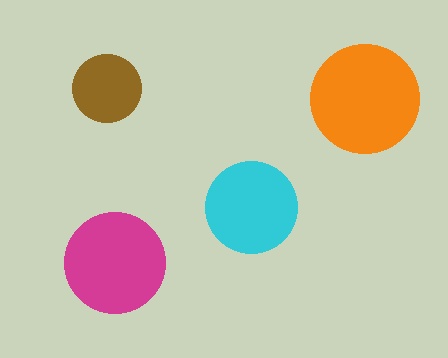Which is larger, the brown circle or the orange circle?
The orange one.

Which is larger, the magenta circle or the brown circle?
The magenta one.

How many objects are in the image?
There are 4 objects in the image.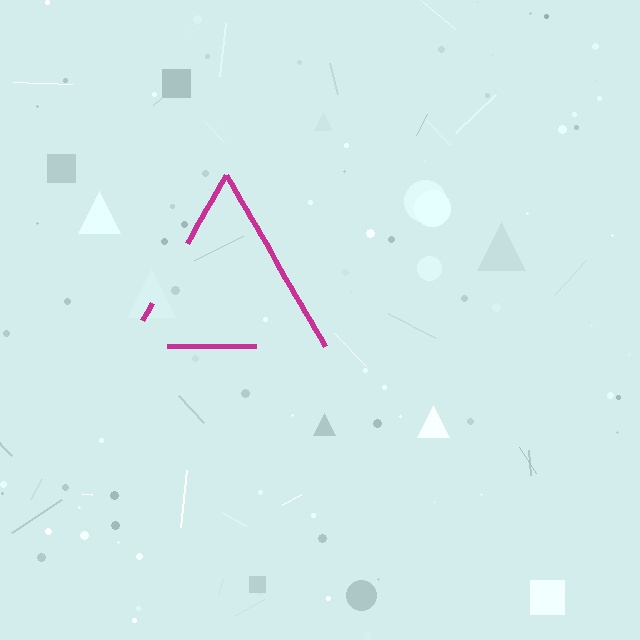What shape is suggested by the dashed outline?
The dashed outline suggests a triangle.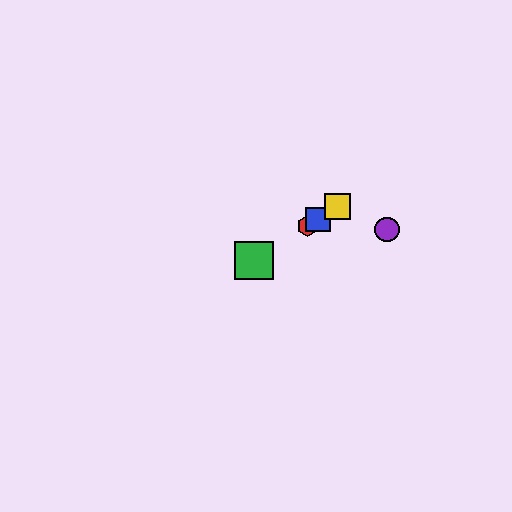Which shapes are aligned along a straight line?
The red hexagon, the blue square, the green square, the yellow square are aligned along a straight line.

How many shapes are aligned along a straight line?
4 shapes (the red hexagon, the blue square, the green square, the yellow square) are aligned along a straight line.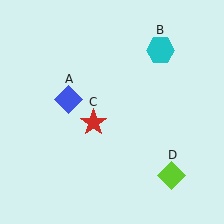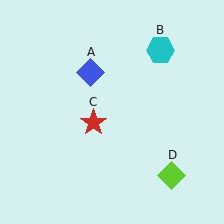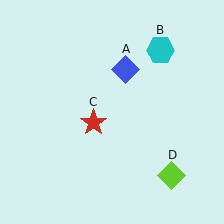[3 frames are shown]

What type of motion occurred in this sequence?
The blue diamond (object A) rotated clockwise around the center of the scene.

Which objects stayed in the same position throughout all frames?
Cyan hexagon (object B) and red star (object C) and lime diamond (object D) remained stationary.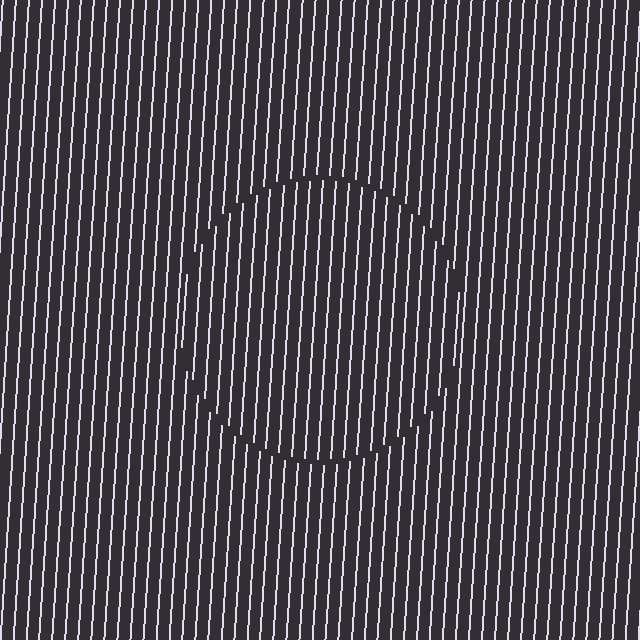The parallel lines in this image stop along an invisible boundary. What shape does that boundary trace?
An illusory circle. The interior of the shape contains the same grating, shifted by half a period — the contour is defined by the phase discontinuity where line-ends from the inner and outer gratings abut.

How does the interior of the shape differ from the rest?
The interior of the shape contains the same grating, shifted by half a period — the contour is defined by the phase discontinuity where line-ends from the inner and outer gratings abut.